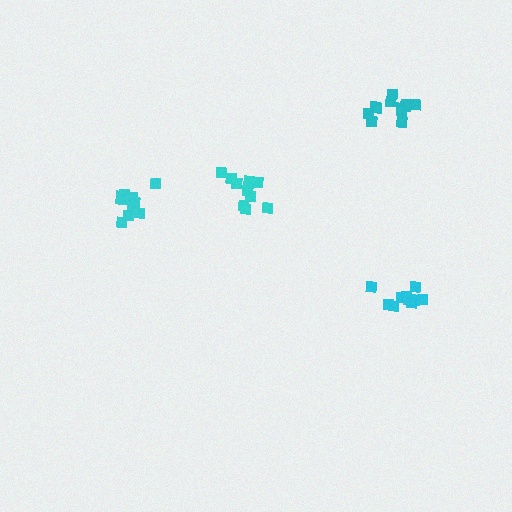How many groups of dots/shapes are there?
There are 4 groups.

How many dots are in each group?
Group 1: 12 dots, Group 2: 11 dots, Group 3: 12 dots, Group 4: 11 dots (46 total).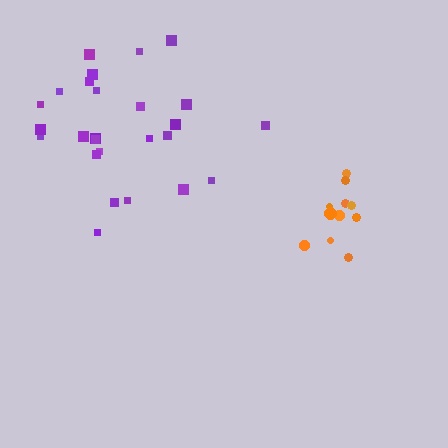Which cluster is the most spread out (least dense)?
Purple.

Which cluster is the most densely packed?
Orange.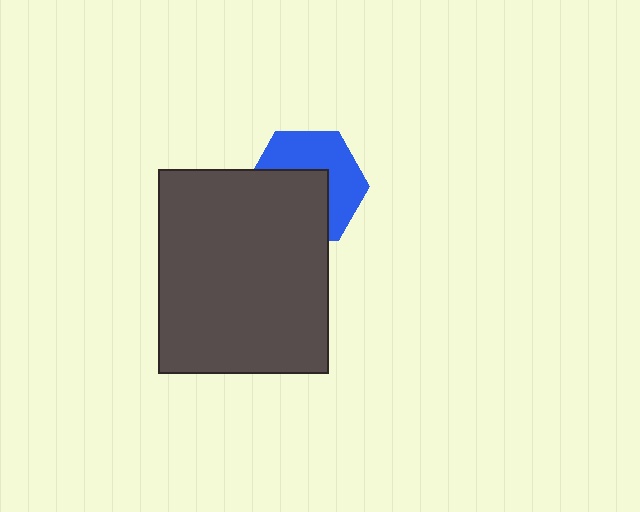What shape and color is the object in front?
The object in front is a dark gray rectangle.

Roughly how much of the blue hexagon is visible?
About half of it is visible (roughly 50%).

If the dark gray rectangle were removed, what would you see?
You would see the complete blue hexagon.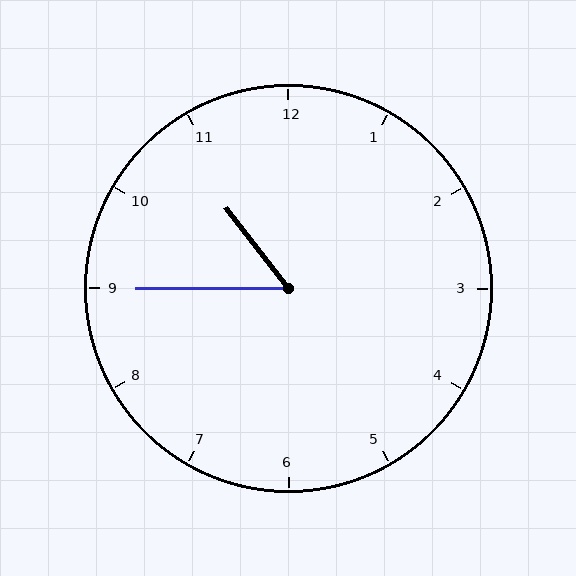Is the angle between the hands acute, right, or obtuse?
It is acute.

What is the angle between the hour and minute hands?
Approximately 52 degrees.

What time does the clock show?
10:45.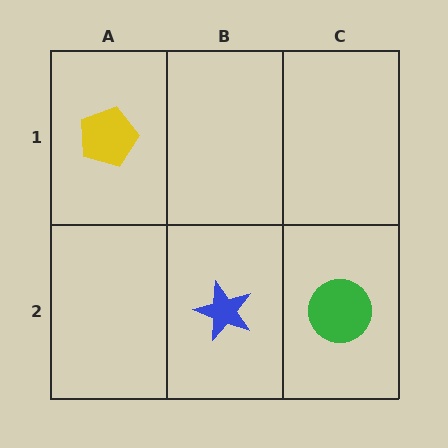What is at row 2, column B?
A blue star.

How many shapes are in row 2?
2 shapes.